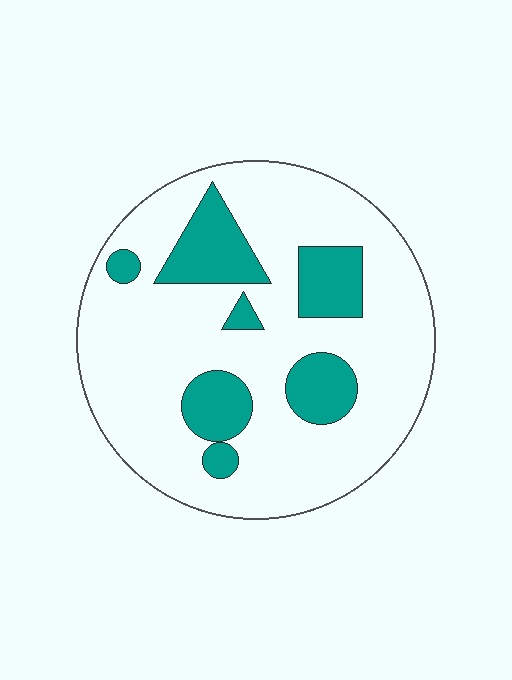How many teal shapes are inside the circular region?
7.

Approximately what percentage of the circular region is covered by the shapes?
Approximately 20%.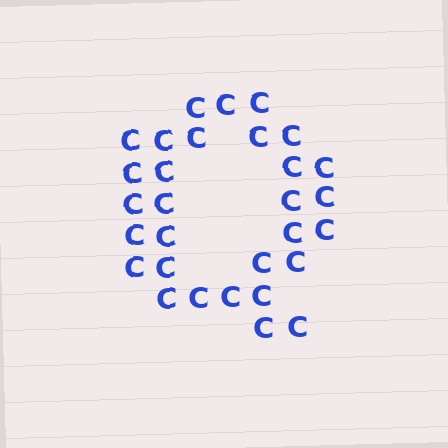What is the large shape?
The large shape is the letter Q.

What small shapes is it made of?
It is made of small letter C's.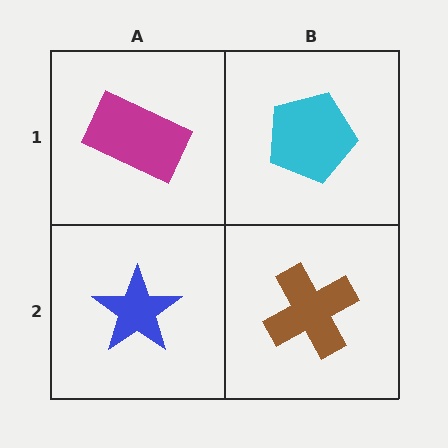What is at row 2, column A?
A blue star.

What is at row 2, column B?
A brown cross.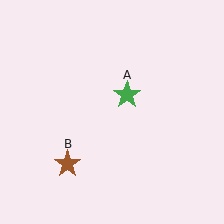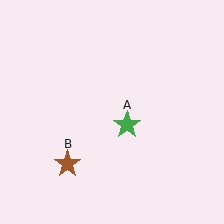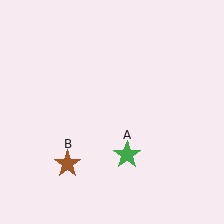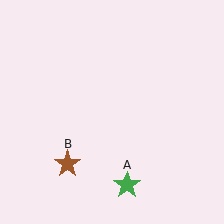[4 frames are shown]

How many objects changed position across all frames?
1 object changed position: green star (object A).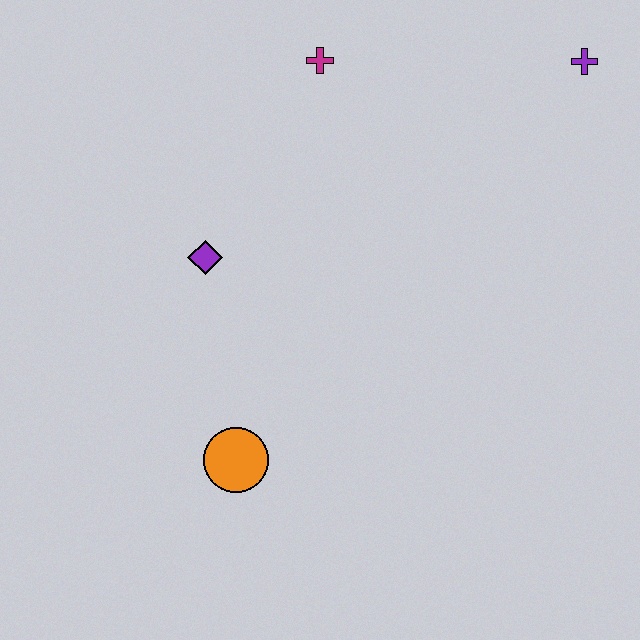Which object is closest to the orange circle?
The purple diamond is closest to the orange circle.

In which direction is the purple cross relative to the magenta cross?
The purple cross is to the right of the magenta cross.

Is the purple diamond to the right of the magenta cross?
No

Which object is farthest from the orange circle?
The purple cross is farthest from the orange circle.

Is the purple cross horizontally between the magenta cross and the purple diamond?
No